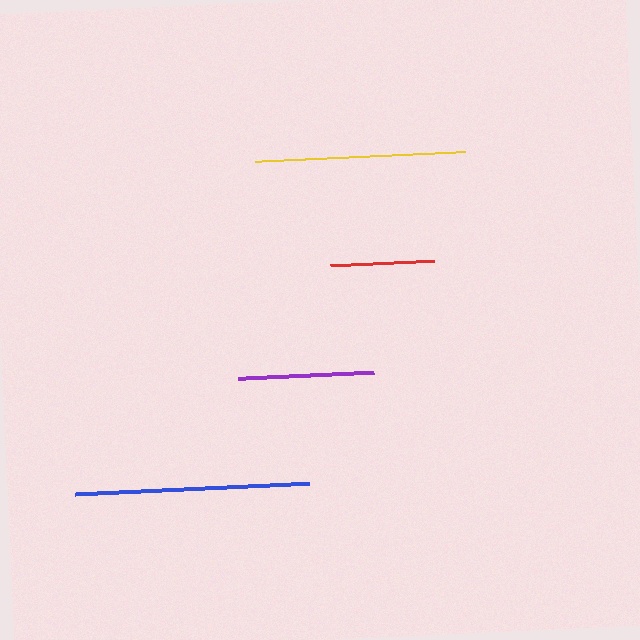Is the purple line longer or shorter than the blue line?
The blue line is longer than the purple line.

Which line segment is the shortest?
The red line is the shortest at approximately 104 pixels.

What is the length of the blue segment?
The blue segment is approximately 233 pixels long.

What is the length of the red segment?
The red segment is approximately 104 pixels long.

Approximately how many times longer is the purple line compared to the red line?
The purple line is approximately 1.3 times the length of the red line.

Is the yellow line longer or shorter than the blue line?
The blue line is longer than the yellow line.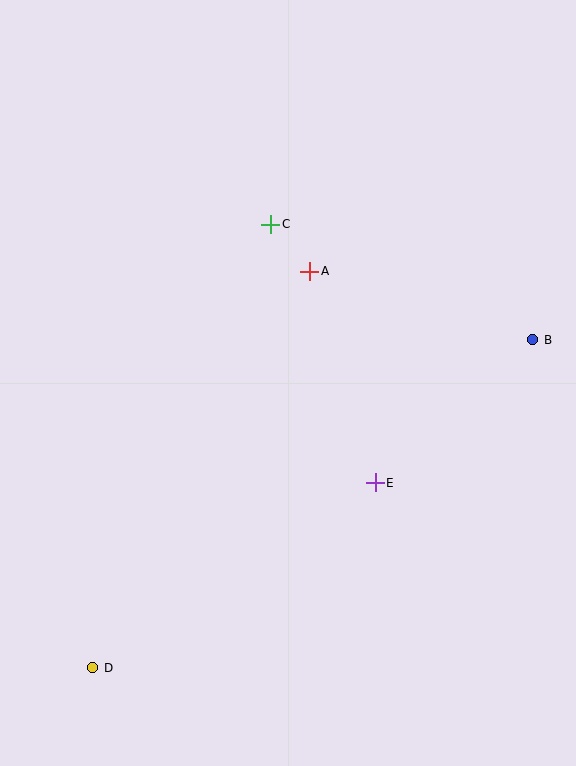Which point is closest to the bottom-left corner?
Point D is closest to the bottom-left corner.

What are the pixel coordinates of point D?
Point D is at (93, 668).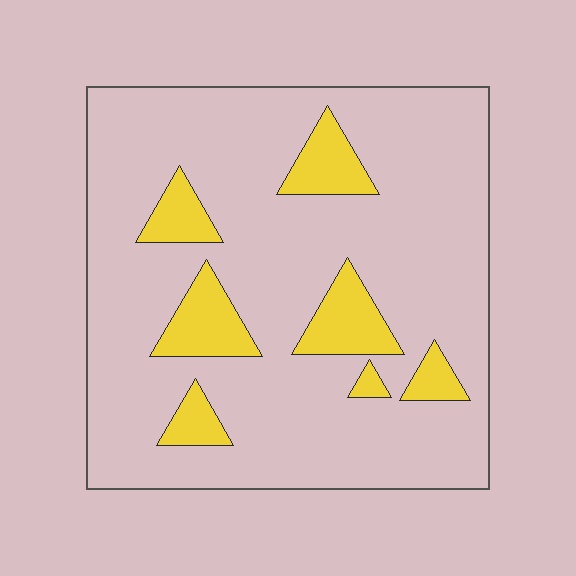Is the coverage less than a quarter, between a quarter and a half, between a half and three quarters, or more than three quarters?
Less than a quarter.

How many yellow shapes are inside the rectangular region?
7.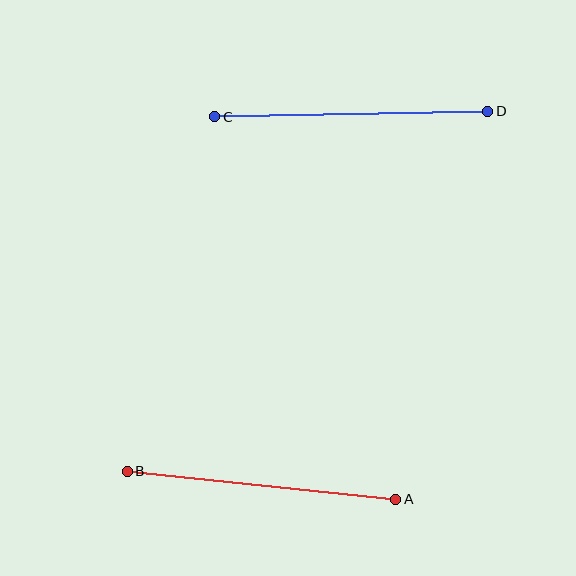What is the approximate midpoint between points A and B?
The midpoint is at approximately (261, 485) pixels.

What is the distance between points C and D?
The distance is approximately 273 pixels.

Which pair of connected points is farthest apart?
Points C and D are farthest apart.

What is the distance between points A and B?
The distance is approximately 270 pixels.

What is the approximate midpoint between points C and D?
The midpoint is at approximately (351, 114) pixels.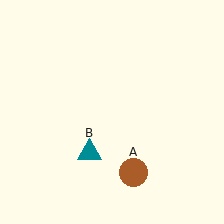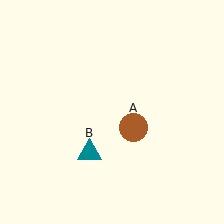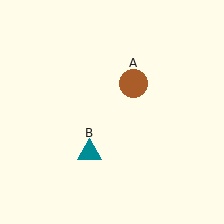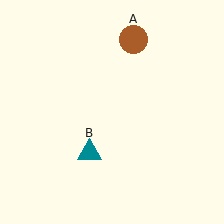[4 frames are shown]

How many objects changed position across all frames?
1 object changed position: brown circle (object A).